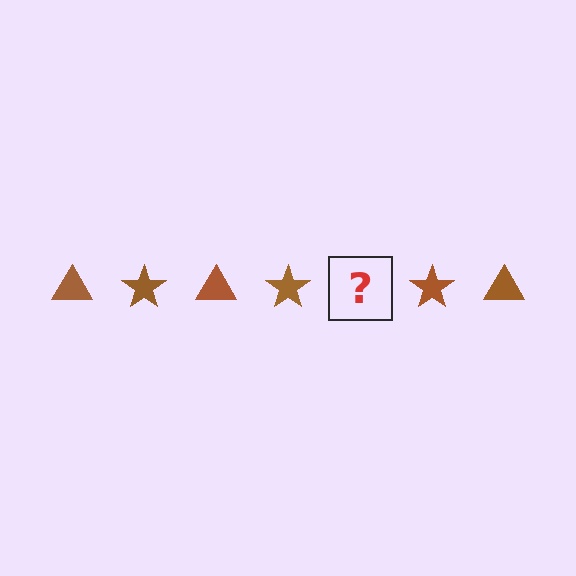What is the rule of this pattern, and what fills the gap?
The rule is that the pattern cycles through triangle, star shapes in brown. The gap should be filled with a brown triangle.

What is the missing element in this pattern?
The missing element is a brown triangle.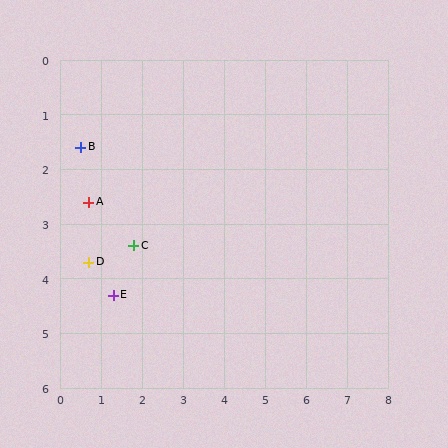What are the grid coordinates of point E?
Point E is at approximately (1.3, 4.3).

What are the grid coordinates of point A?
Point A is at approximately (0.7, 2.6).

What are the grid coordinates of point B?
Point B is at approximately (0.5, 1.6).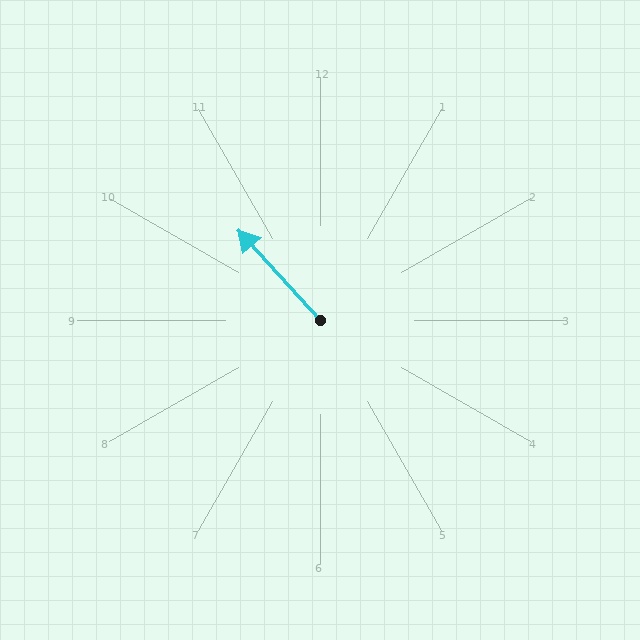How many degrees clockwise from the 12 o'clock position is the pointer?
Approximately 318 degrees.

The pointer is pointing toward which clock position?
Roughly 11 o'clock.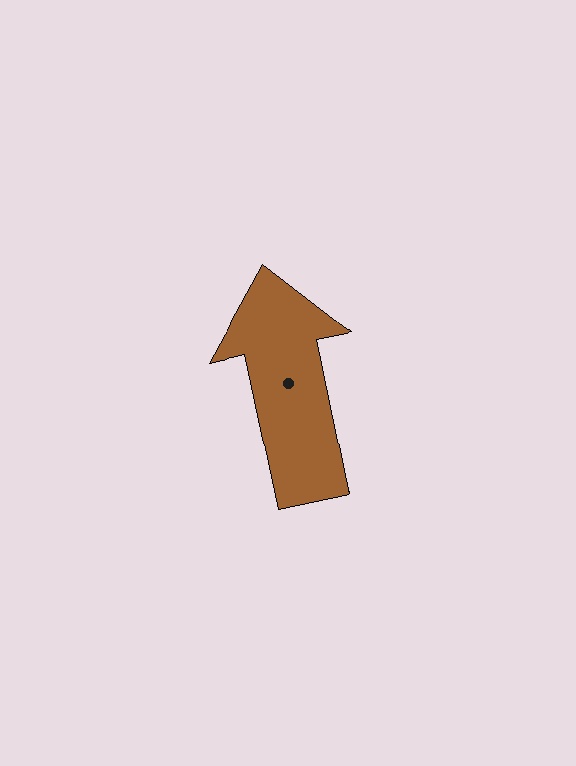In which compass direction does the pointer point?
North.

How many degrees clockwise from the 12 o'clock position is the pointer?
Approximately 348 degrees.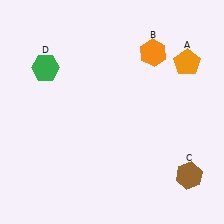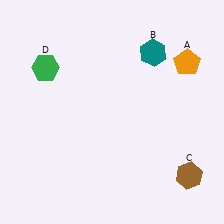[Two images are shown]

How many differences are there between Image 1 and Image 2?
There is 1 difference between the two images.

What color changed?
The hexagon (B) changed from orange in Image 1 to teal in Image 2.